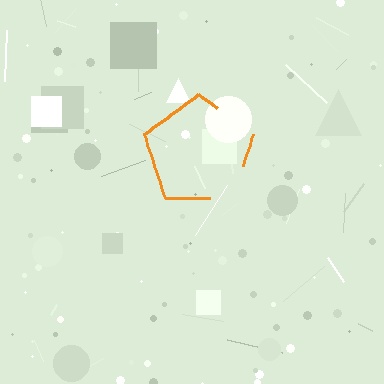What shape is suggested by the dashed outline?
The dashed outline suggests a pentagon.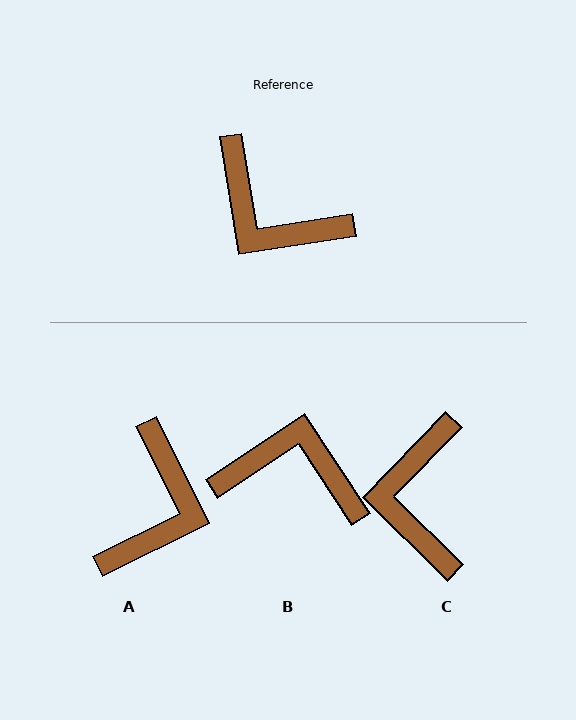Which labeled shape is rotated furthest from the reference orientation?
B, about 156 degrees away.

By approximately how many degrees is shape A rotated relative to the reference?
Approximately 107 degrees counter-clockwise.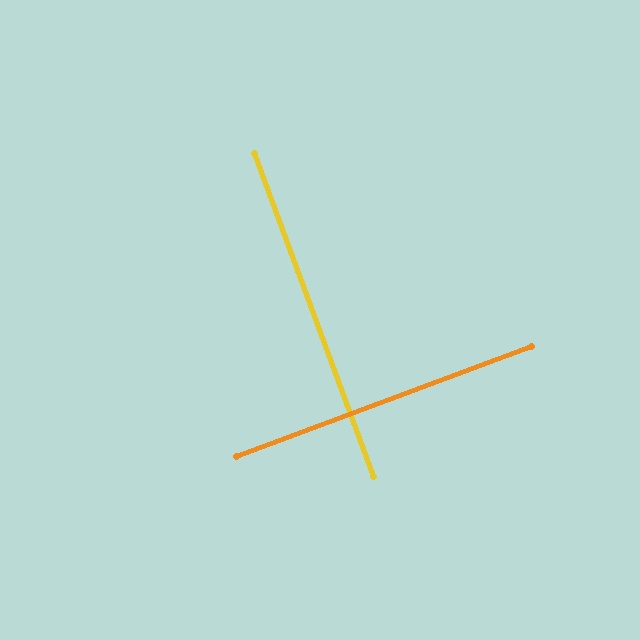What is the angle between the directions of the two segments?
Approximately 90 degrees.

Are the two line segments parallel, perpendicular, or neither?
Perpendicular — they meet at approximately 90°.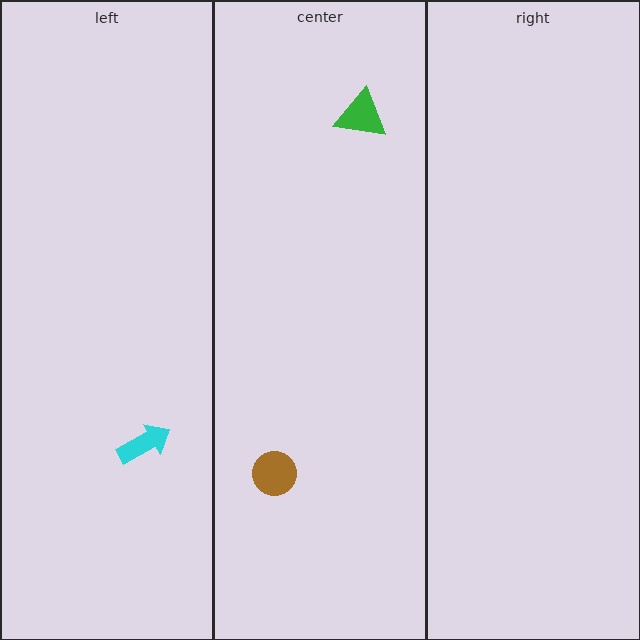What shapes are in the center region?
The green triangle, the brown circle.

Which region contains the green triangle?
The center region.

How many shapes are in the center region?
2.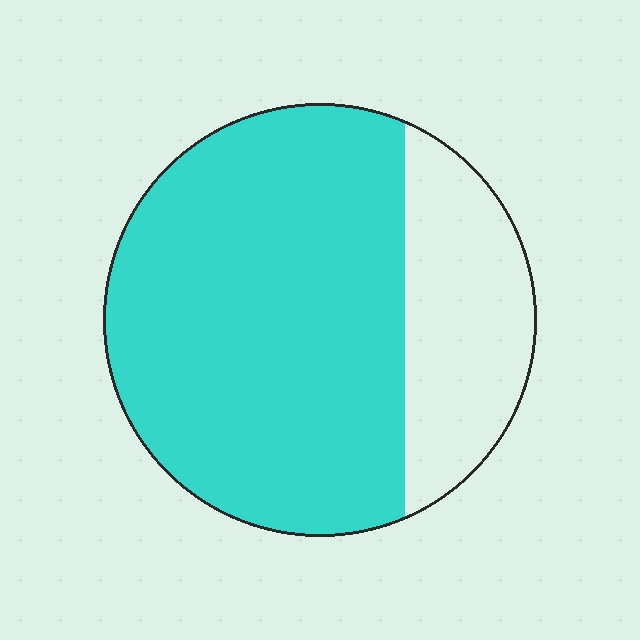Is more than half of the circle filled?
Yes.